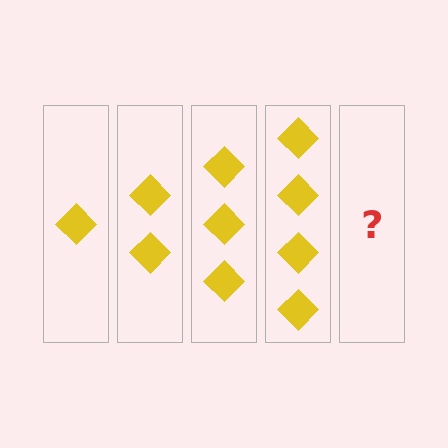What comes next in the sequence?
The next element should be 5 diamonds.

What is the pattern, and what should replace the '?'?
The pattern is that each step adds one more diamond. The '?' should be 5 diamonds.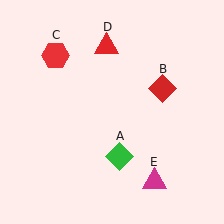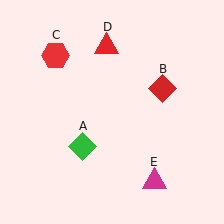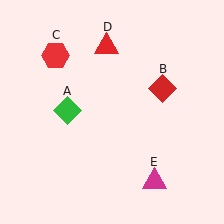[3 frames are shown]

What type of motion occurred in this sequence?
The green diamond (object A) rotated clockwise around the center of the scene.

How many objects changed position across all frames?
1 object changed position: green diamond (object A).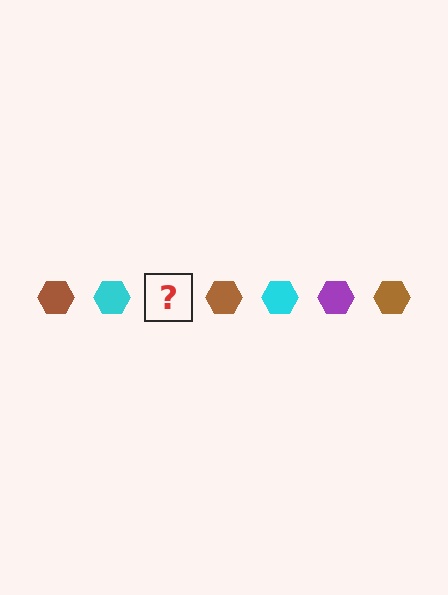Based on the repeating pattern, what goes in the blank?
The blank should be a purple hexagon.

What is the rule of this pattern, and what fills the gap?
The rule is that the pattern cycles through brown, cyan, purple hexagons. The gap should be filled with a purple hexagon.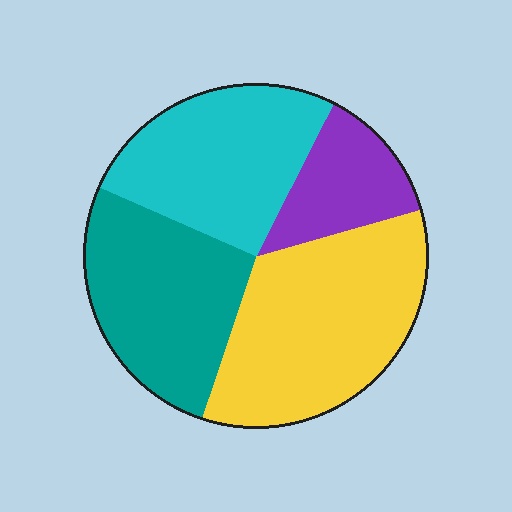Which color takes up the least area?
Purple, at roughly 15%.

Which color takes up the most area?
Yellow, at roughly 35%.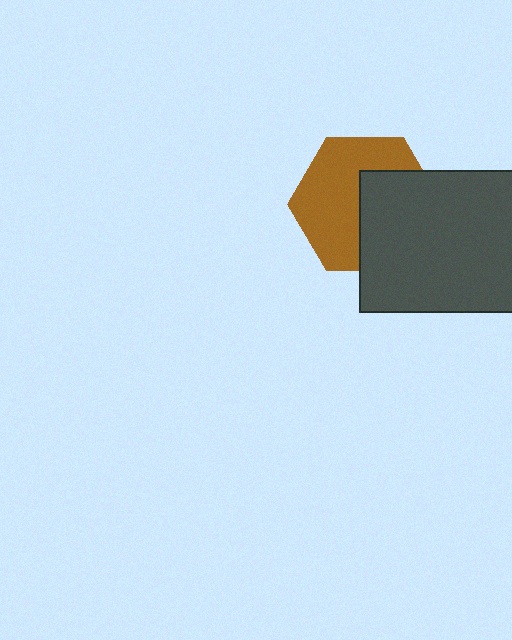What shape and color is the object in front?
The object in front is a dark gray rectangle.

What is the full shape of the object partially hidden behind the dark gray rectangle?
The partially hidden object is a brown hexagon.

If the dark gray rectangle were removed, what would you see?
You would see the complete brown hexagon.